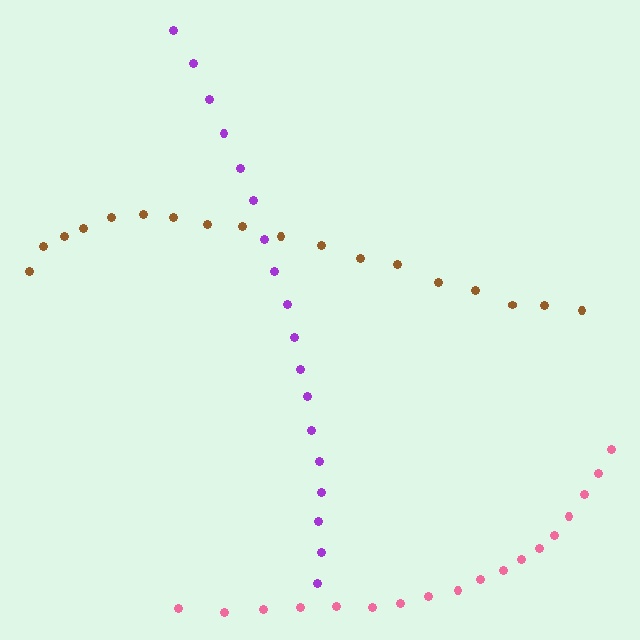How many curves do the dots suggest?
There are 3 distinct paths.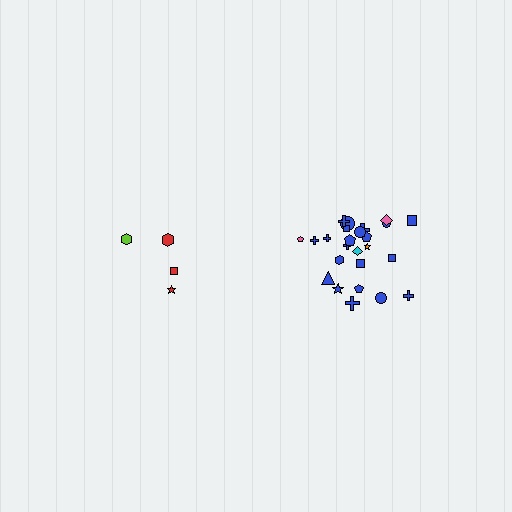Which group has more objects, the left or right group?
The right group.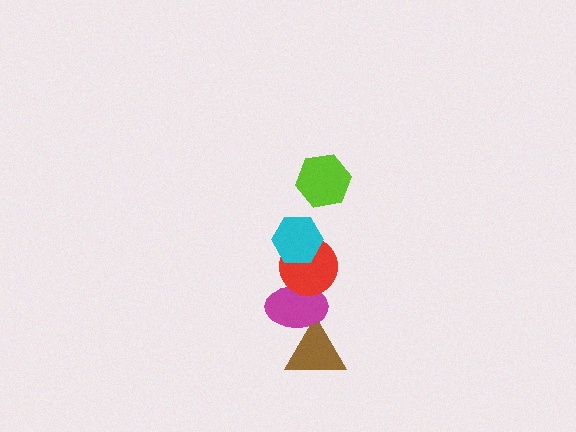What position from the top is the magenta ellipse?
The magenta ellipse is 4th from the top.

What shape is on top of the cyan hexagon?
The lime hexagon is on top of the cyan hexagon.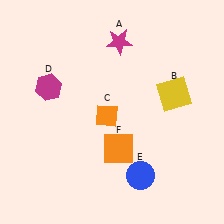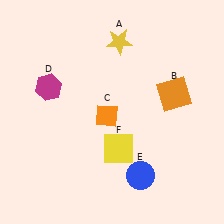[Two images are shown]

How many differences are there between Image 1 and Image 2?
There are 3 differences between the two images.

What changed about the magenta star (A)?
In Image 1, A is magenta. In Image 2, it changed to yellow.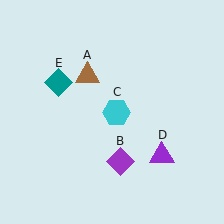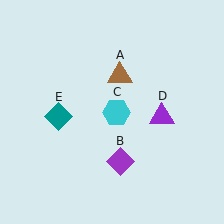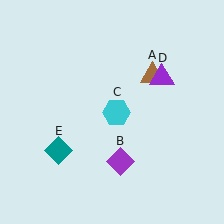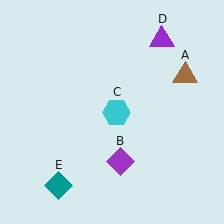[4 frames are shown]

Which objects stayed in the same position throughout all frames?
Purple diamond (object B) and cyan hexagon (object C) remained stationary.